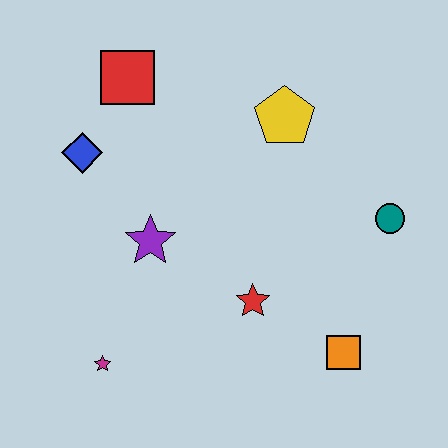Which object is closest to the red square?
The blue diamond is closest to the red square.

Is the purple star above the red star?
Yes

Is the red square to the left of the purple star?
Yes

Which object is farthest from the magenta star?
The teal circle is farthest from the magenta star.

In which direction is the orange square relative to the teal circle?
The orange square is below the teal circle.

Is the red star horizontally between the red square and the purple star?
No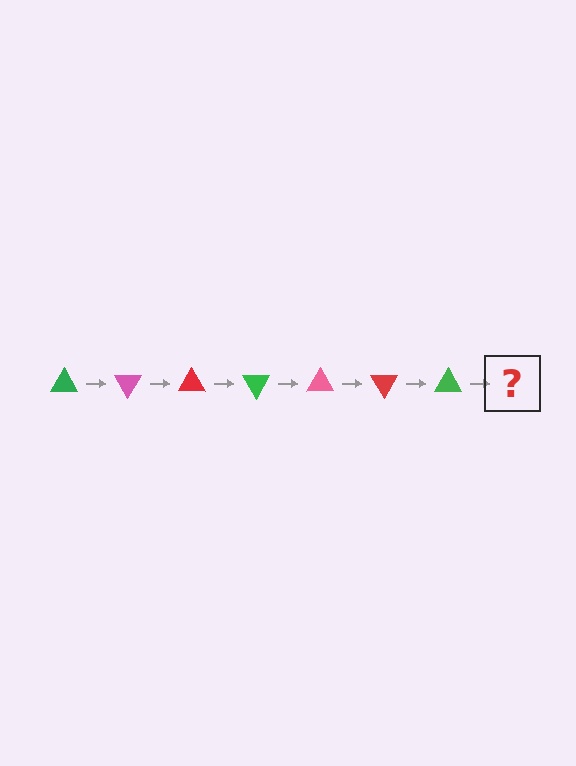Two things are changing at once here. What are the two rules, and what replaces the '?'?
The two rules are that it rotates 60 degrees each step and the color cycles through green, pink, and red. The '?' should be a pink triangle, rotated 420 degrees from the start.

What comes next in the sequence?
The next element should be a pink triangle, rotated 420 degrees from the start.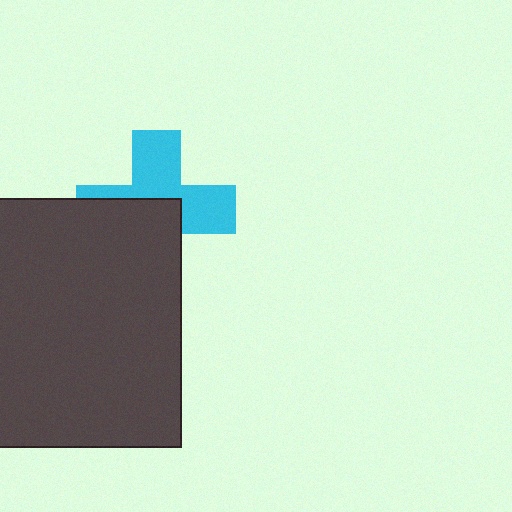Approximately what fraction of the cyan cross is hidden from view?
Roughly 50% of the cyan cross is hidden behind the dark gray rectangle.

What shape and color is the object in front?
The object in front is a dark gray rectangle.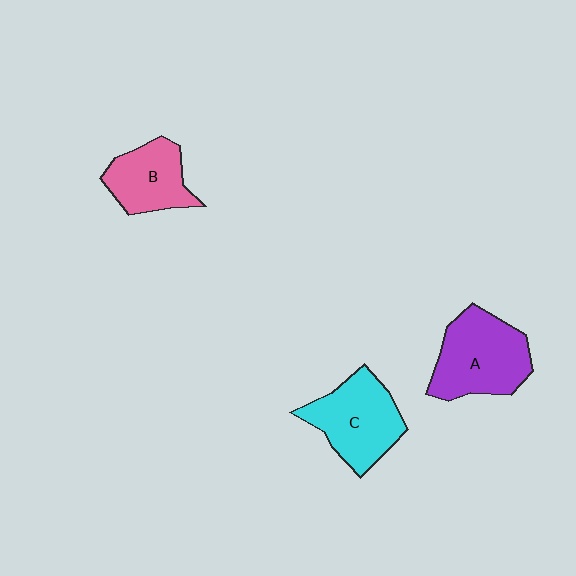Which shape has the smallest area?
Shape B (pink).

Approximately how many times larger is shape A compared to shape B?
Approximately 1.4 times.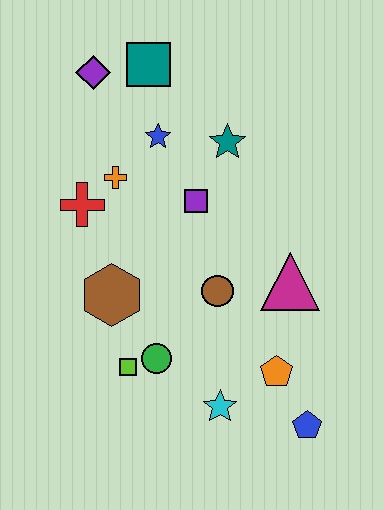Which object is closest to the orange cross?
The red cross is closest to the orange cross.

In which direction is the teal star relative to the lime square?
The teal star is above the lime square.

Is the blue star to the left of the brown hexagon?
No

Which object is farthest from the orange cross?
The blue pentagon is farthest from the orange cross.